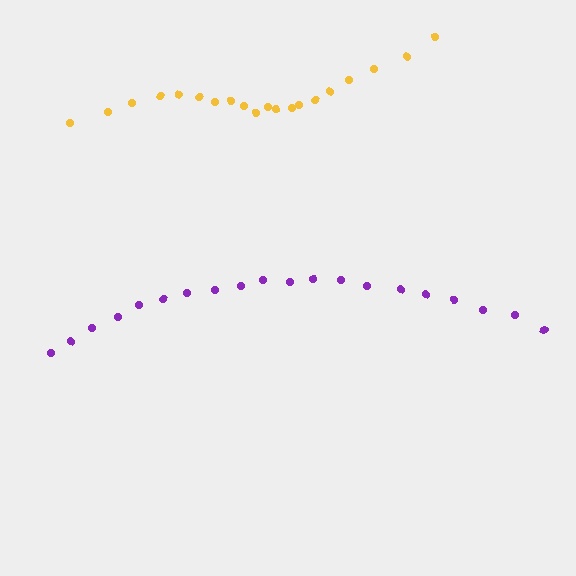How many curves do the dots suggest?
There are 2 distinct paths.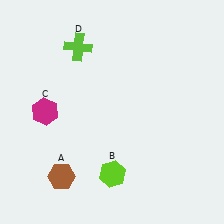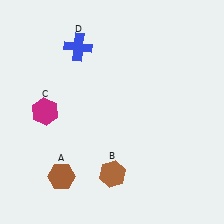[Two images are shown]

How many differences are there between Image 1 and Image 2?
There are 2 differences between the two images.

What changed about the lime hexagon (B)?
In Image 1, B is lime. In Image 2, it changed to brown.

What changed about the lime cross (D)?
In Image 1, D is lime. In Image 2, it changed to blue.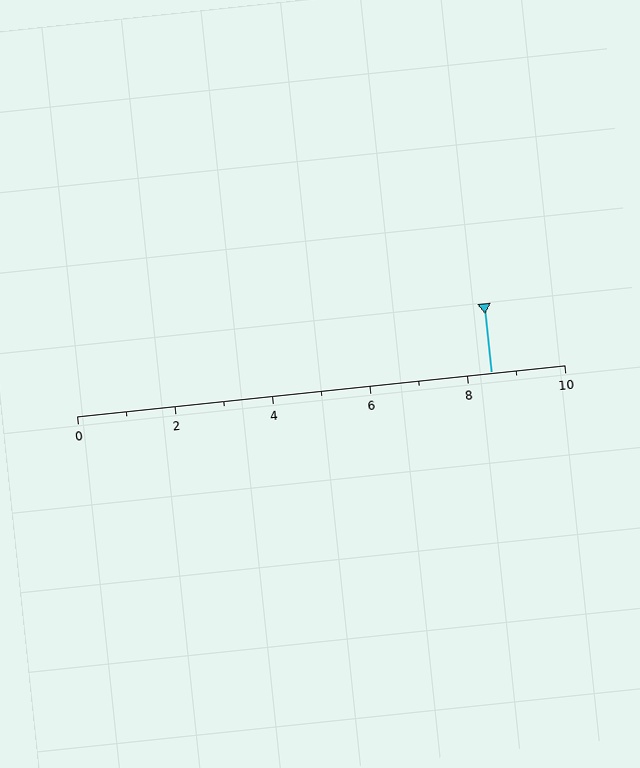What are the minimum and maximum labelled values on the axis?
The axis runs from 0 to 10.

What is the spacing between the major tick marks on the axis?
The major ticks are spaced 2 apart.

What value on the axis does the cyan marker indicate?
The marker indicates approximately 8.5.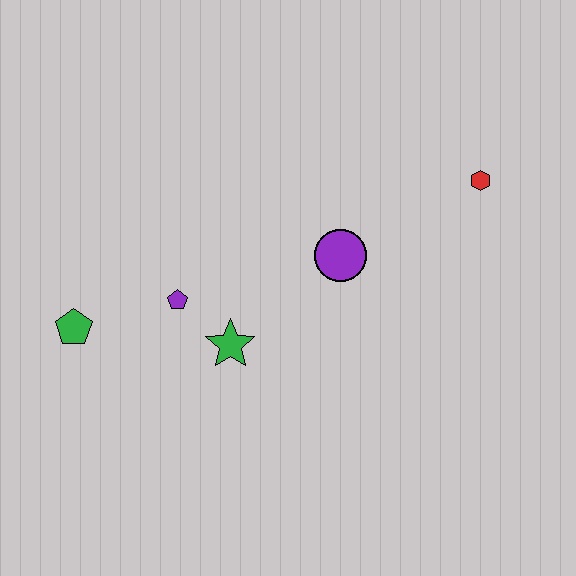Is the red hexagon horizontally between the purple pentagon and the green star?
No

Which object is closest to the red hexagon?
The purple circle is closest to the red hexagon.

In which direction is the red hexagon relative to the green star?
The red hexagon is to the right of the green star.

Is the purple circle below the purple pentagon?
No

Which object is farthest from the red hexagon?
The green pentagon is farthest from the red hexagon.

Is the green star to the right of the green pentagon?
Yes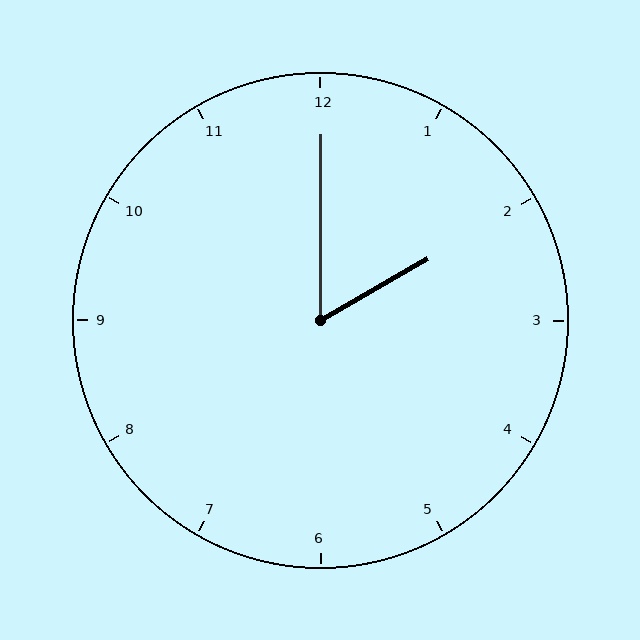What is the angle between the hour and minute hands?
Approximately 60 degrees.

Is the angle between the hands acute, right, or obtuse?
It is acute.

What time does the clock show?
2:00.